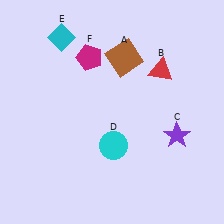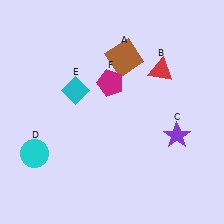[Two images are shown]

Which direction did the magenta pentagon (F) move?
The magenta pentagon (F) moved down.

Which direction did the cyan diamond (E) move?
The cyan diamond (E) moved down.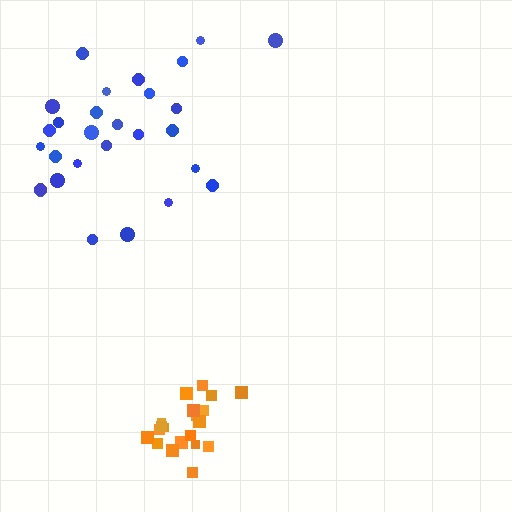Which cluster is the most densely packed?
Orange.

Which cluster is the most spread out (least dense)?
Blue.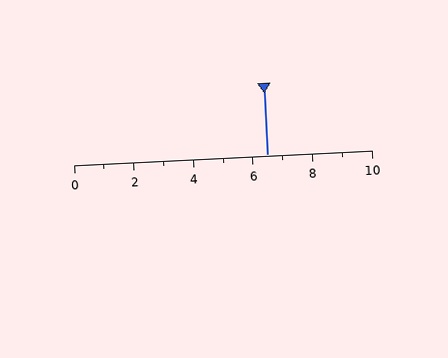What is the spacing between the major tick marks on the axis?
The major ticks are spaced 2 apart.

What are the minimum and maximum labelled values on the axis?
The axis runs from 0 to 10.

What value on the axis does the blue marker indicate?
The marker indicates approximately 6.5.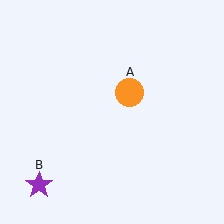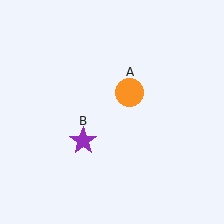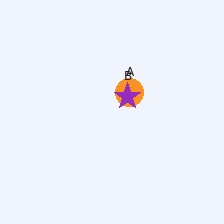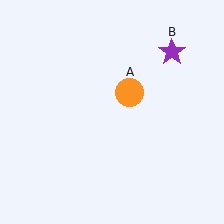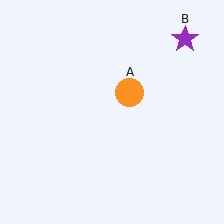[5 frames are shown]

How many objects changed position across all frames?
1 object changed position: purple star (object B).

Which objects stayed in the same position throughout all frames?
Orange circle (object A) remained stationary.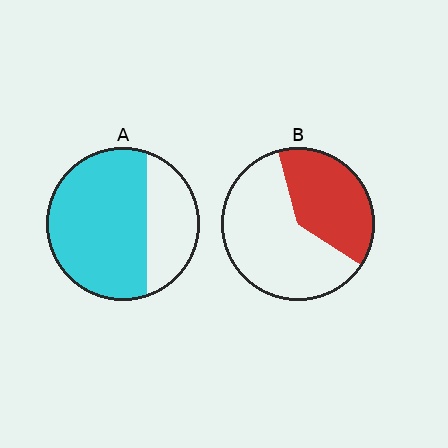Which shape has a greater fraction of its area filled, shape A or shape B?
Shape A.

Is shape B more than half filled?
No.